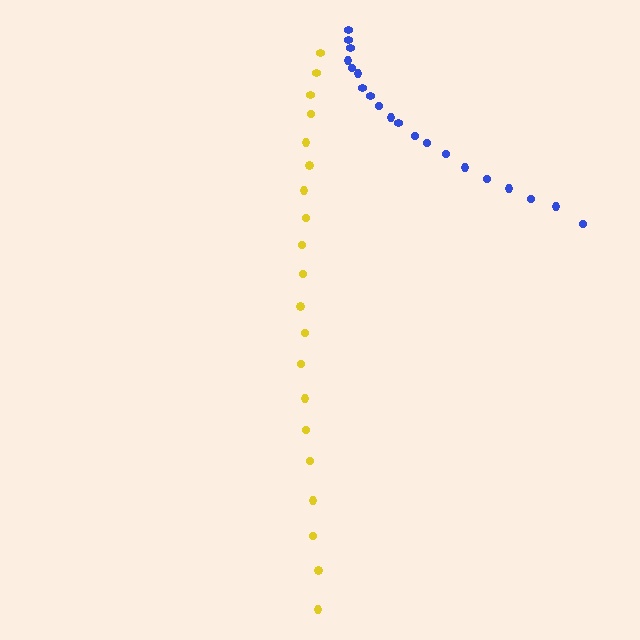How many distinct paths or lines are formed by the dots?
There are 2 distinct paths.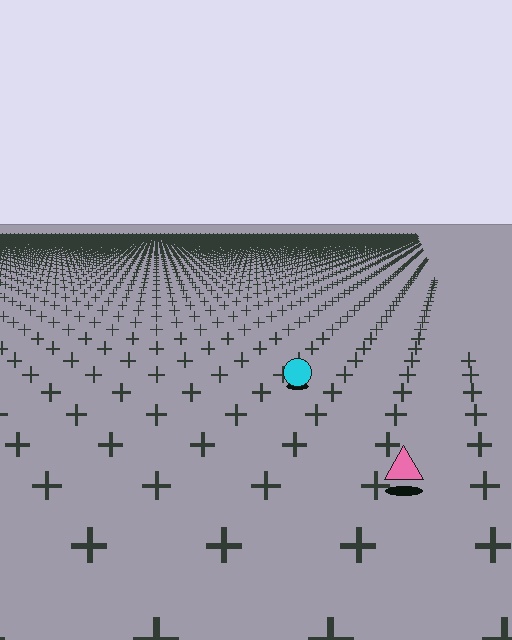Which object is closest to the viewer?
The pink triangle is closest. The texture marks near it are larger and more spread out.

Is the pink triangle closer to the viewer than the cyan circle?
Yes. The pink triangle is closer — you can tell from the texture gradient: the ground texture is coarser near it.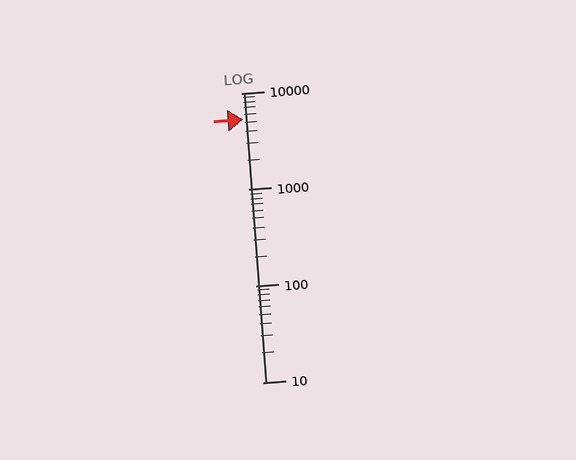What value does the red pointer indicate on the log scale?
The pointer indicates approximately 5300.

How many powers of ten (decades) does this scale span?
The scale spans 3 decades, from 10 to 10000.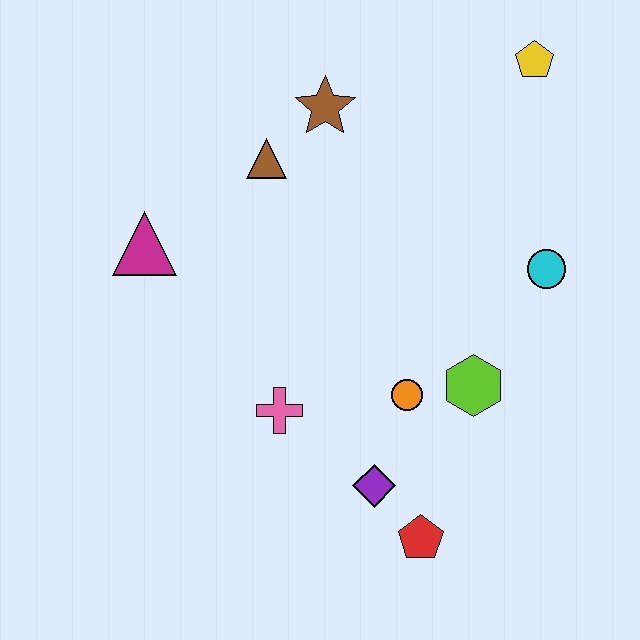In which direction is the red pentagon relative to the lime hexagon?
The red pentagon is below the lime hexagon.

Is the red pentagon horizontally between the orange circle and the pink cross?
No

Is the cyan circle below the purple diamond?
No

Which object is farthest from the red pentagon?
The yellow pentagon is farthest from the red pentagon.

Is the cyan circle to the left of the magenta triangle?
No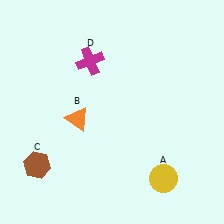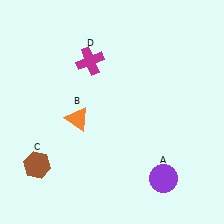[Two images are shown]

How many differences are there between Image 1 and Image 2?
There is 1 difference between the two images.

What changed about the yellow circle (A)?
In Image 1, A is yellow. In Image 2, it changed to purple.